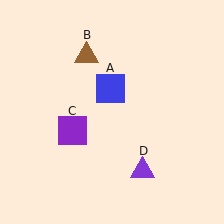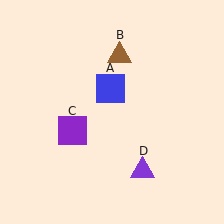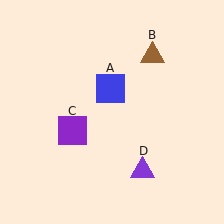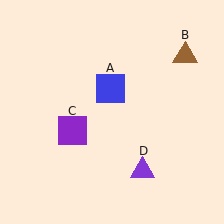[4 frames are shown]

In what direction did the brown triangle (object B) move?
The brown triangle (object B) moved right.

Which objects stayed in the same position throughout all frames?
Blue square (object A) and purple square (object C) and purple triangle (object D) remained stationary.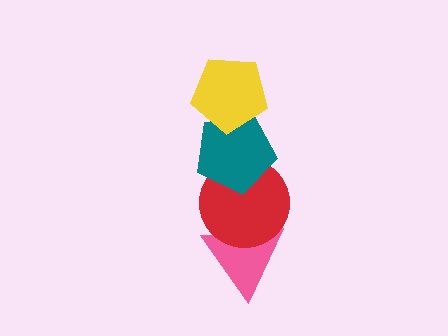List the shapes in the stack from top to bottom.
From top to bottom: the yellow pentagon, the teal pentagon, the red circle, the pink triangle.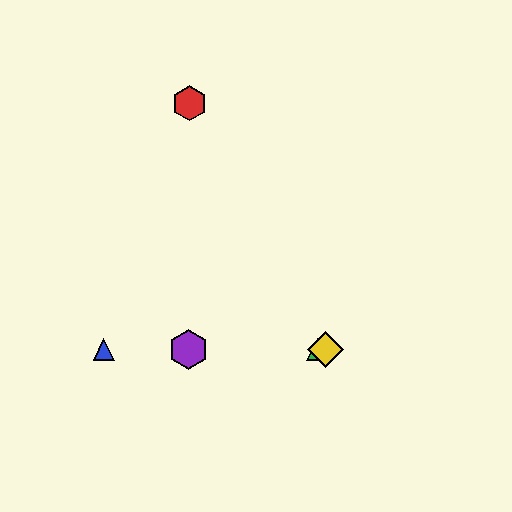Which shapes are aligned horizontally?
The blue triangle, the green triangle, the yellow diamond, the purple hexagon are aligned horizontally.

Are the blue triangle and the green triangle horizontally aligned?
Yes, both are at y≈349.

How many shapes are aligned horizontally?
4 shapes (the blue triangle, the green triangle, the yellow diamond, the purple hexagon) are aligned horizontally.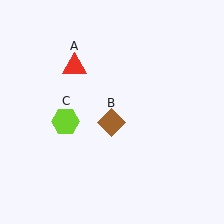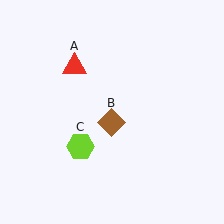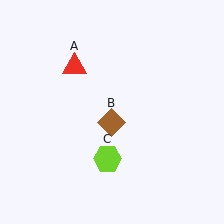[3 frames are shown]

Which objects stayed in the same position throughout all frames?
Red triangle (object A) and brown diamond (object B) remained stationary.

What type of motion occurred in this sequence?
The lime hexagon (object C) rotated counterclockwise around the center of the scene.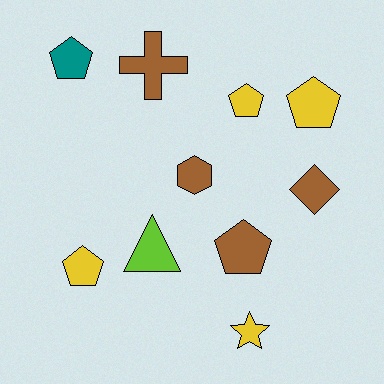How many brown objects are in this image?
There are 4 brown objects.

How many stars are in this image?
There is 1 star.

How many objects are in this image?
There are 10 objects.